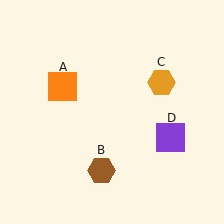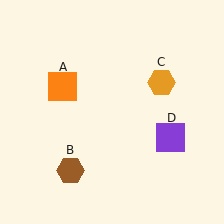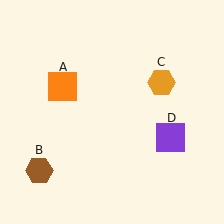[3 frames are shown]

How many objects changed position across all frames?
1 object changed position: brown hexagon (object B).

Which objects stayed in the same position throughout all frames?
Orange square (object A) and orange hexagon (object C) and purple square (object D) remained stationary.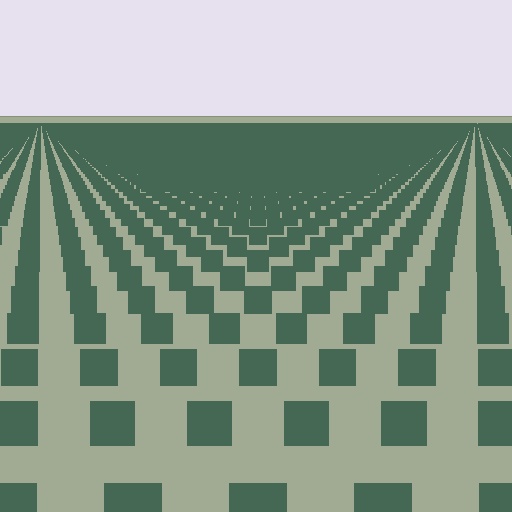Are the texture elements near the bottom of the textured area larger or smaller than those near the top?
Larger. Near the bottom, elements are closer to the viewer and appear at a bigger on-screen size.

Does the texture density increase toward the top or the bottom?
Density increases toward the top.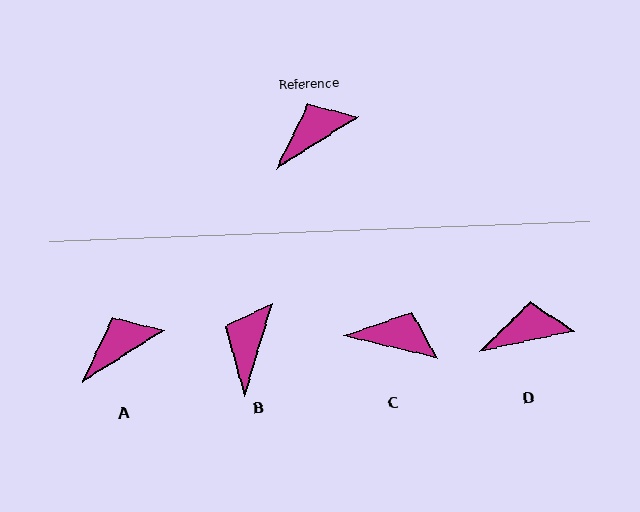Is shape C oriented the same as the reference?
No, it is off by about 46 degrees.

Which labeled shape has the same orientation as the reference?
A.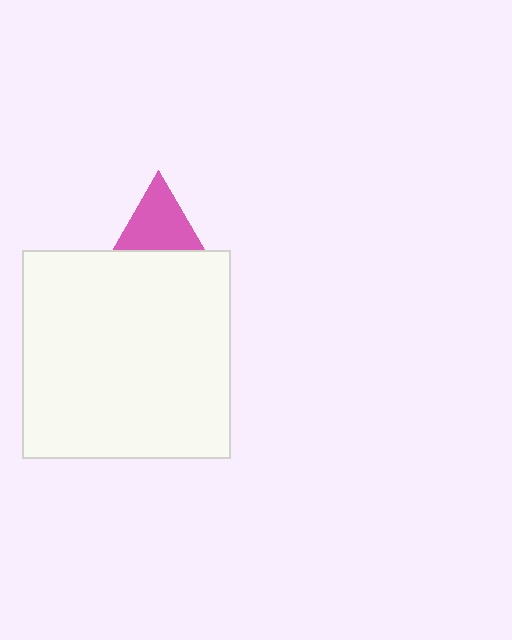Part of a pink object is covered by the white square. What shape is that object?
It is a triangle.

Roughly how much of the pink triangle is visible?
About half of it is visible (roughly 46%).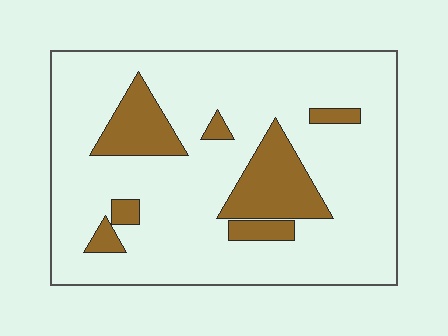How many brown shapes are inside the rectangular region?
7.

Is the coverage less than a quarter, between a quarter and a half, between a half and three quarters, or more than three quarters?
Less than a quarter.